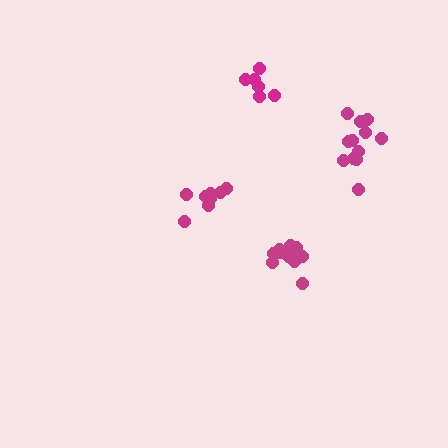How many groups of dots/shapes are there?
There are 4 groups.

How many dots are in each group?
Group 1: 8 dots, Group 2: 11 dots, Group 3: 12 dots, Group 4: 6 dots (37 total).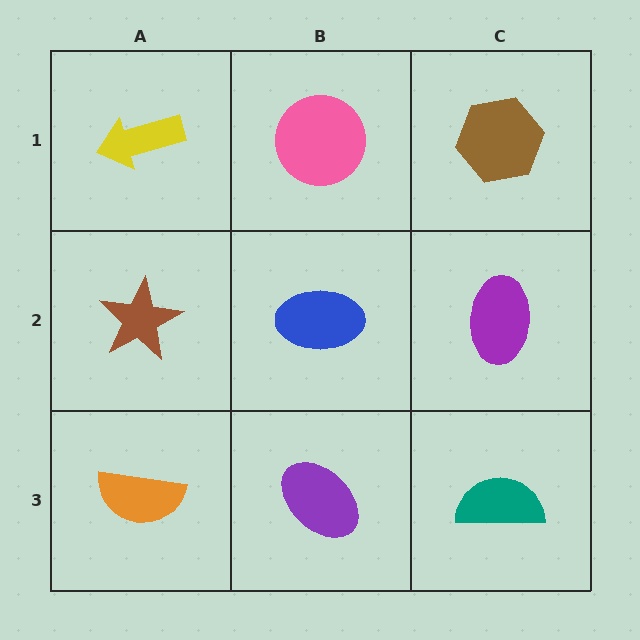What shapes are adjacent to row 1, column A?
A brown star (row 2, column A), a pink circle (row 1, column B).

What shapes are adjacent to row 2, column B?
A pink circle (row 1, column B), a purple ellipse (row 3, column B), a brown star (row 2, column A), a purple ellipse (row 2, column C).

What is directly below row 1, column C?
A purple ellipse.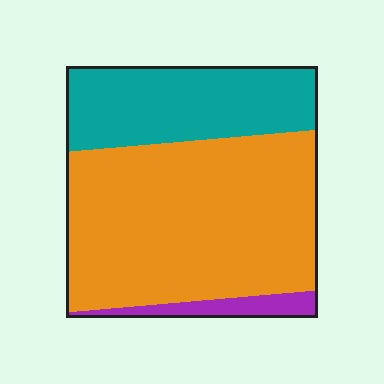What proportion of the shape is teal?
Teal takes up about one third (1/3) of the shape.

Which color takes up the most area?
Orange, at roughly 65%.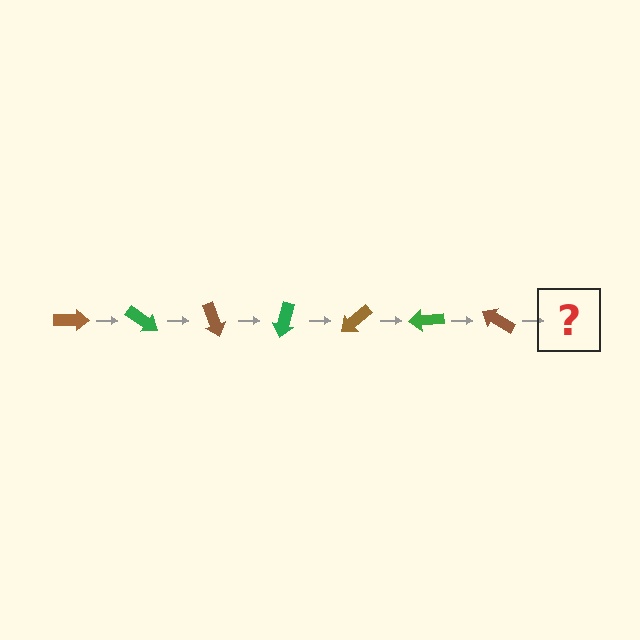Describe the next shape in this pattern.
It should be a green arrow, rotated 245 degrees from the start.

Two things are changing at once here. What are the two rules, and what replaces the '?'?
The two rules are that it rotates 35 degrees each step and the color cycles through brown and green. The '?' should be a green arrow, rotated 245 degrees from the start.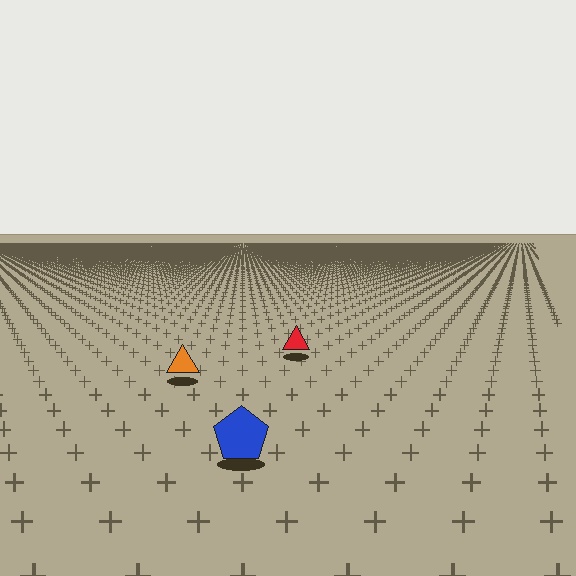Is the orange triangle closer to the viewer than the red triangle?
Yes. The orange triangle is closer — you can tell from the texture gradient: the ground texture is coarser near it.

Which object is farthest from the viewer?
The red triangle is farthest from the viewer. It appears smaller and the ground texture around it is denser.